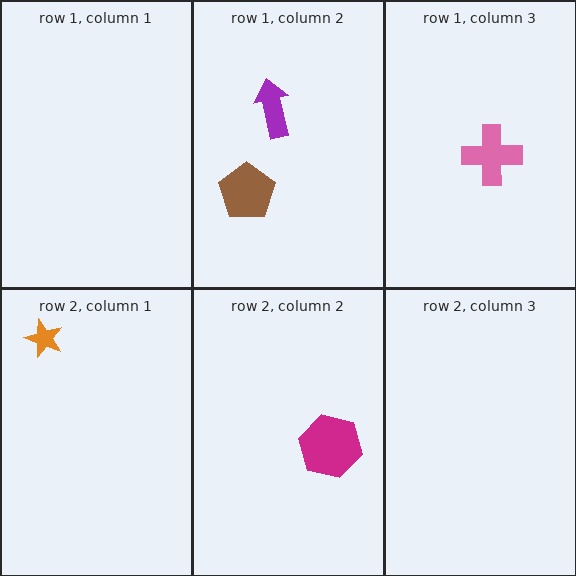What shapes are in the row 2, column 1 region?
The orange star.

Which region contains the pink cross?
The row 1, column 3 region.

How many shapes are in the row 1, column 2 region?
2.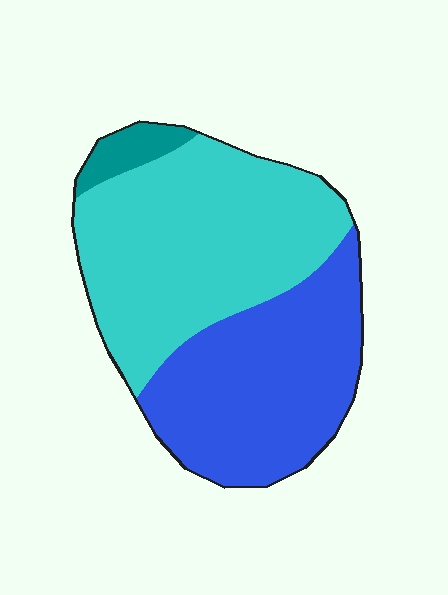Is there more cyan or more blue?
Cyan.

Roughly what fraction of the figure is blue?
Blue covers 42% of the figure.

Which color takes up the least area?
Teal, at roughly 5%.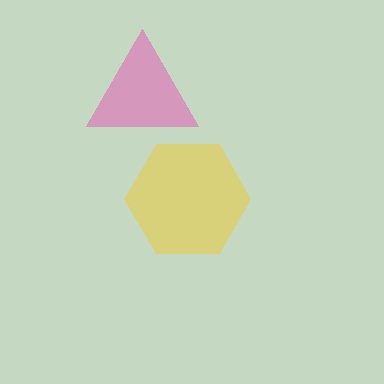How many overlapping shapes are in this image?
There are 2 overlapping shapes in the image.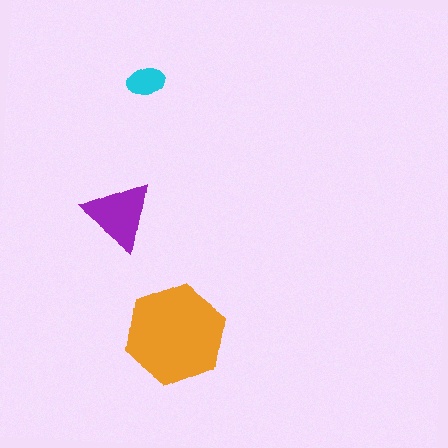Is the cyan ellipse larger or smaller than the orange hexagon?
Smaller.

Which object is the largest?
The orange hexagon.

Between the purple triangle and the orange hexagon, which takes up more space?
The orange hexagon.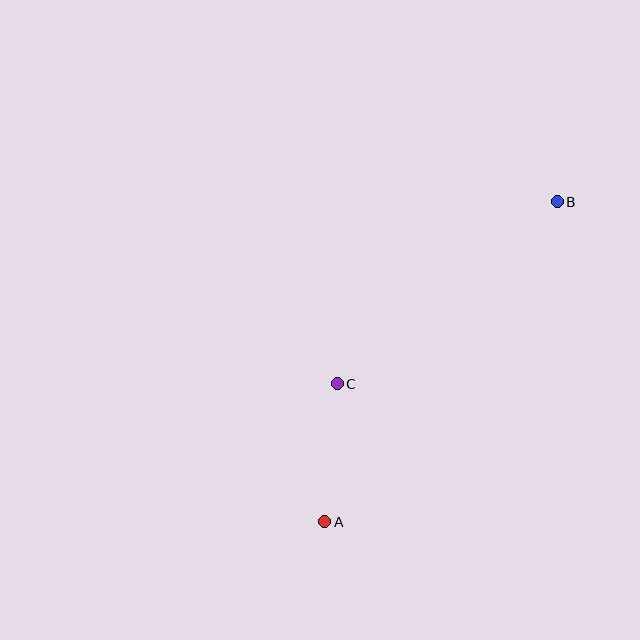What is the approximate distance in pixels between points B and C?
The distance between B and C is approximately 285 pixels.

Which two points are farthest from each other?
Points A and B are farthest from each other.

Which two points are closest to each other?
Points A and C are closest to each other.